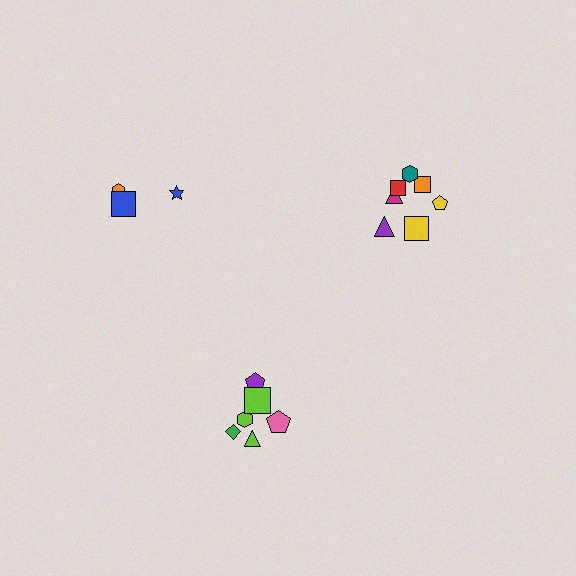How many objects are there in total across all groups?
There are 16 objects.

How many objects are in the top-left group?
There are 3 objects.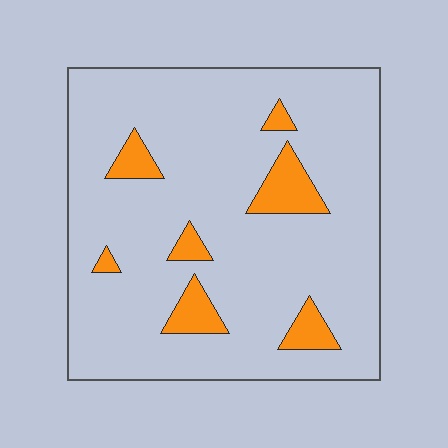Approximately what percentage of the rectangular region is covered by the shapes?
Approximately 10%.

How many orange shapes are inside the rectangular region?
7.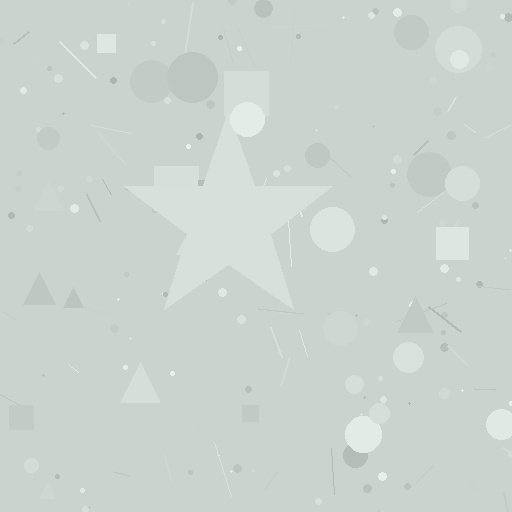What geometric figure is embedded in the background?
A star is embedded in the background.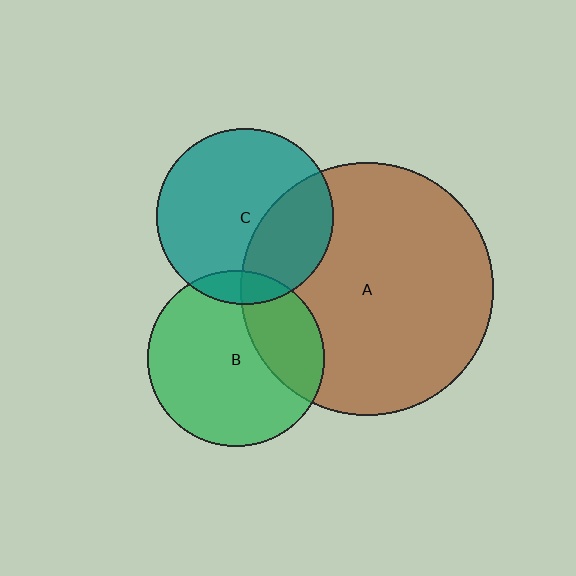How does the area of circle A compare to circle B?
Approximately 2.1 times.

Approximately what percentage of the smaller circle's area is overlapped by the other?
Approximately 35%.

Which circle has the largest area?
Circle A (brown).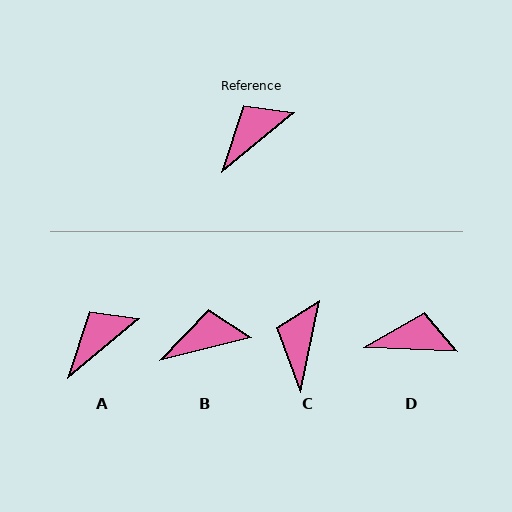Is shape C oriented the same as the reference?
No, it is off by about 39 degrees.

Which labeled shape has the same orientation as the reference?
A.